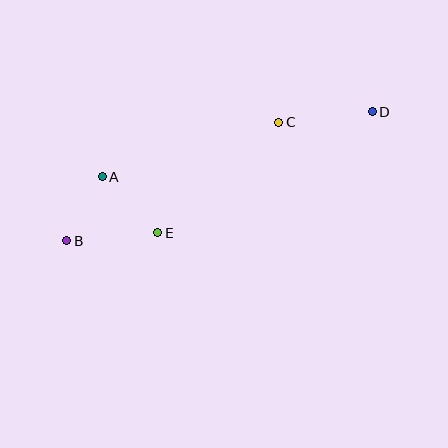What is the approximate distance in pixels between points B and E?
The distance between B and E is approximately 91 pixels.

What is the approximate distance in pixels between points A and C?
The distance between A and C is approximately 185 pixels.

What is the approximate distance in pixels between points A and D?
The distance between A and D is approximately 278 pixels.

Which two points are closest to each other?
Points A and B are closest to each other.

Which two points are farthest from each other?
Points B and D are farthest from each other.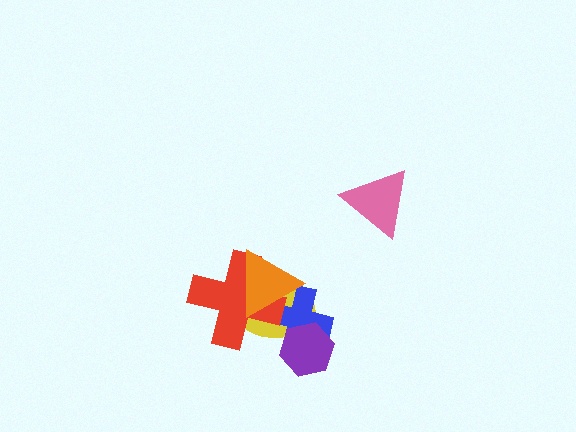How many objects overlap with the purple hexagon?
2 objects overlap with the purple hexagon.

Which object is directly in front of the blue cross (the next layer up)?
The red cross is directly in front of the blue cross.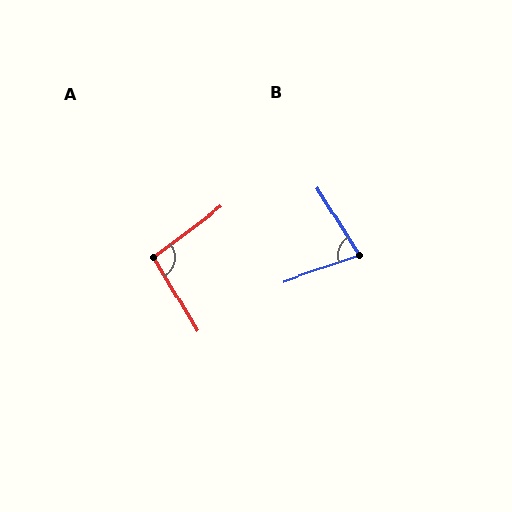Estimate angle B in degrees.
Approximately 77 degrees.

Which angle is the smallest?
B, at approximately 77 degrees.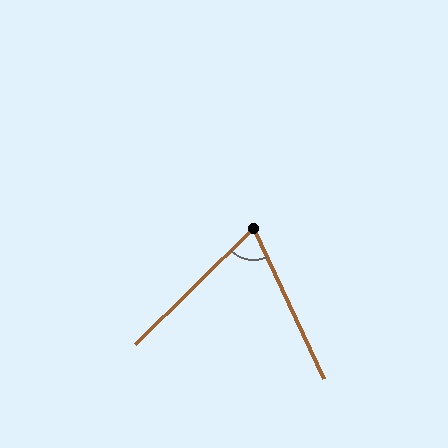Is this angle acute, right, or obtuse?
It is acute.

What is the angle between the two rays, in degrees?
Approximately 71 degrees.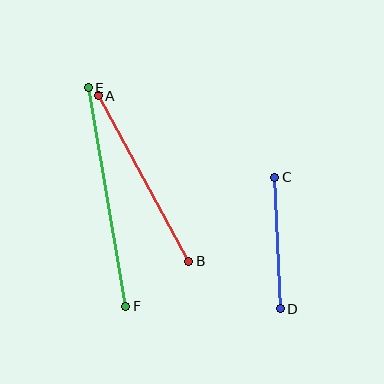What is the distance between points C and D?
The distance is approximately 131 pixels.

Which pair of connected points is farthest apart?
Points E and F are farthest apart.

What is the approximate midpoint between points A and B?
The midpoint is at approximately (144, 179) pixels.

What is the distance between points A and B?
The distance is approximately 189 pixels.